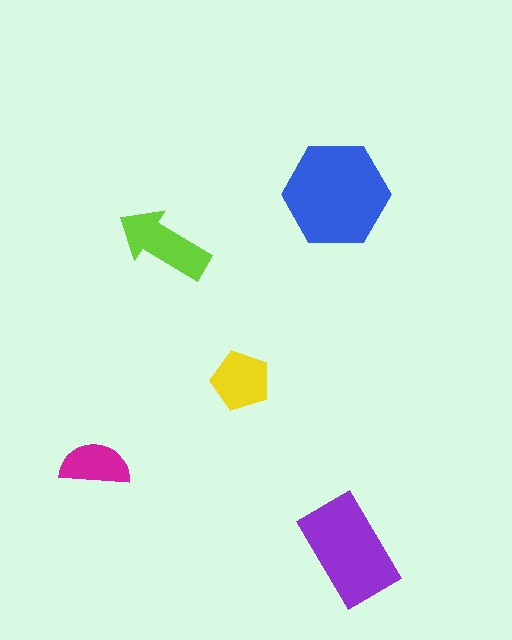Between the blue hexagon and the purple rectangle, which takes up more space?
The blue hexagon.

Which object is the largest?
The blue hexagon.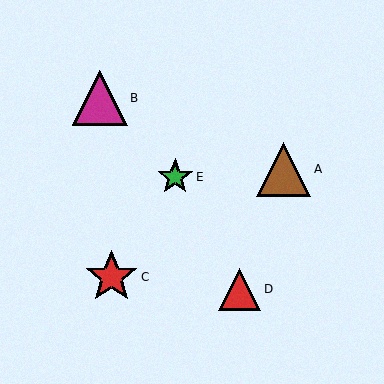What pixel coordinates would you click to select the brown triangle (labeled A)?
Click at (283, 169) to select the brown triangle A.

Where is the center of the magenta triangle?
The center of the magenta triangle is at (100, 98).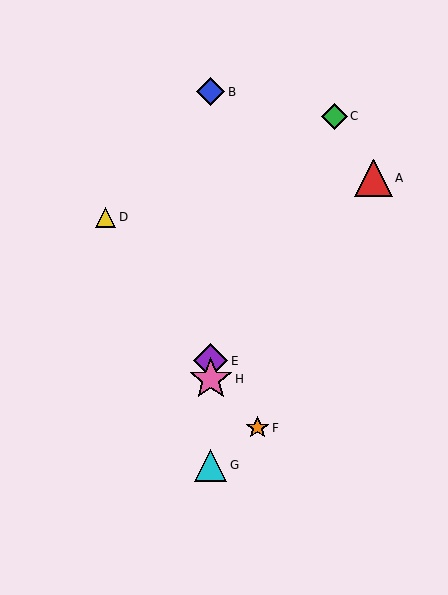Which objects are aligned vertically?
Objects B, E, G, H are aligned vertically.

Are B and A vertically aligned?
No, B is at x≈211 and A is at x≈373.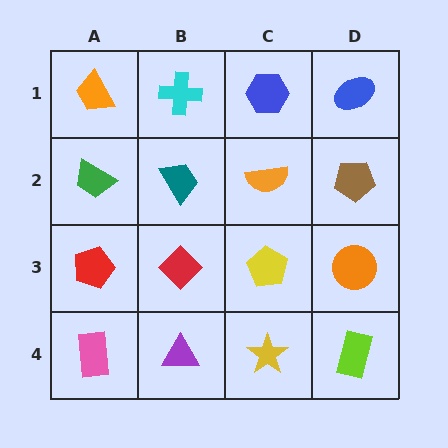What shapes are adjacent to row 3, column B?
A teal trapezoid (row 2, column B), a purple triangle (row 4, column B), a red pentagon (row 3, column A), a yellow pentagon (row 3, column C).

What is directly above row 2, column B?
A cyan cross.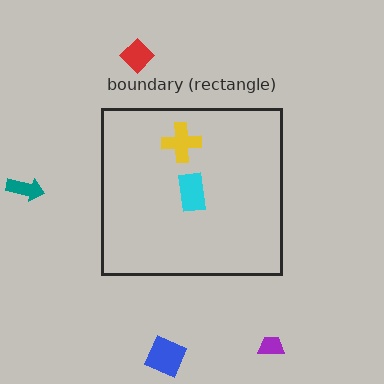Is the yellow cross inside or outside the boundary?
Inside.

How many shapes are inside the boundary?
2 inside, 4 outside.